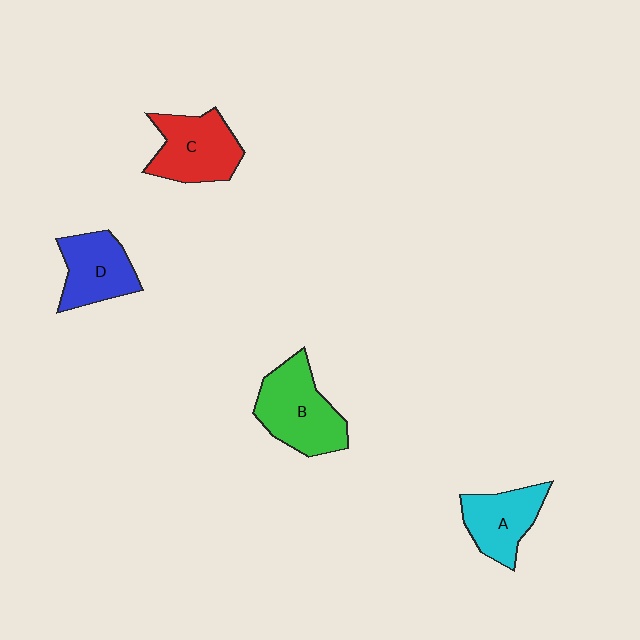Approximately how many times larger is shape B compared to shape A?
Approximately 1.3 times.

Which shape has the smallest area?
Shape A (cyan).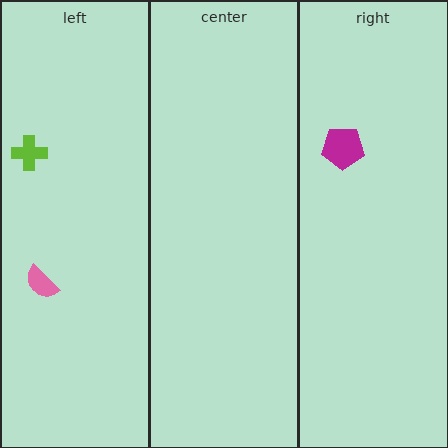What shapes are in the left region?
The pink semicircle, the lime cross.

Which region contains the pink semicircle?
The left region.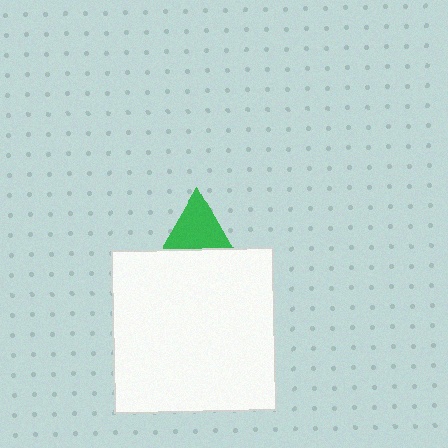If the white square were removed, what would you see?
You would see the complete green triangle.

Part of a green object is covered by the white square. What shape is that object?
It is a triangle.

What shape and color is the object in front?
The object in front is a white square.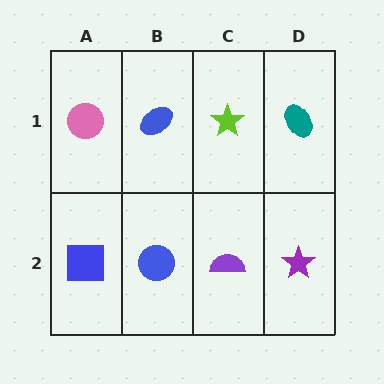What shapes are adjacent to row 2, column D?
A teal ellipse (row 1, column D), a purple semicircle (row 2, column C).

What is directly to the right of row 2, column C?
A purple star.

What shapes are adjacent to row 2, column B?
A blue ellipse (row 1, column B), a blue square (row 2, column A), a purple semicircle (row 2, column C).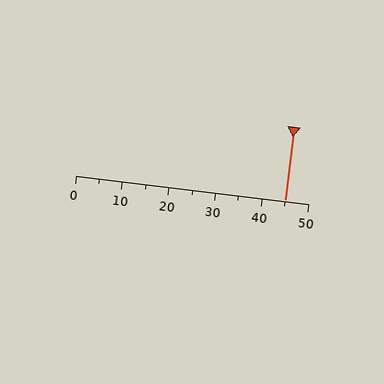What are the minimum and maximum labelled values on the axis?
The axis runs from 0 to 50.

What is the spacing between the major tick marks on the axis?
The major ticks are spaced 10 apart.